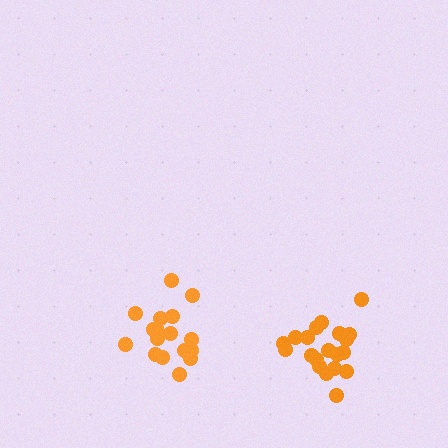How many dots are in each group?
Group 1: 20 dots, Group 2: 17 dots (37 total).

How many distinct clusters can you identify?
There are 2 distinct clusters.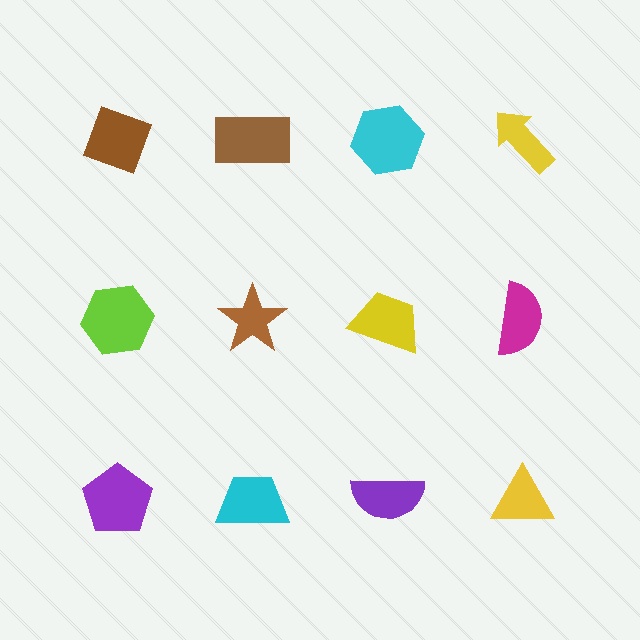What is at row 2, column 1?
A lime hexagon.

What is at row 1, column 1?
A brown diamond.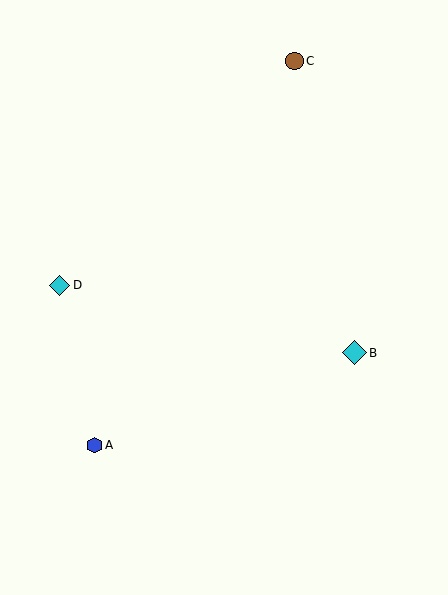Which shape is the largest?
The cyan diamond (labeled B) is the largest.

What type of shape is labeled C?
Shape C is a brown circle.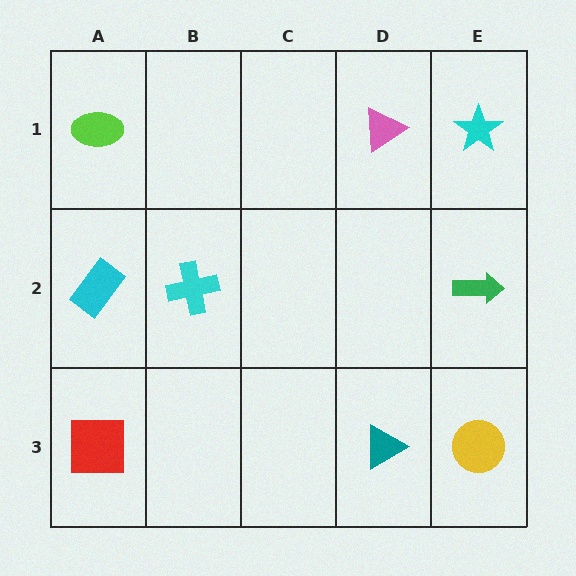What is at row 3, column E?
A yellow circle.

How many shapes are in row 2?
3 shapes.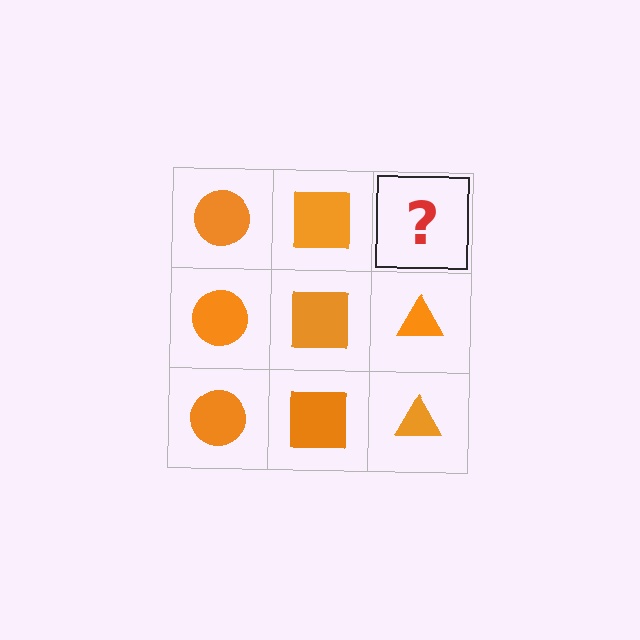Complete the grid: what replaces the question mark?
The question mark should be replaced with an orange triangle.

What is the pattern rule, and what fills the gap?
The rule is that each column has a consistent shape. The gap should be filled with an orange triangle.